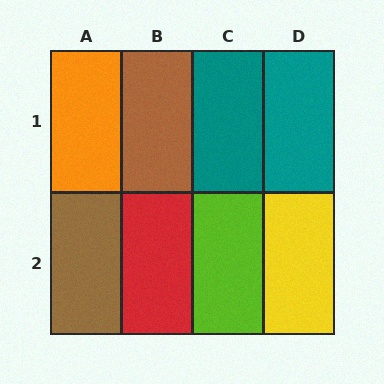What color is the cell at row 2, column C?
Lime.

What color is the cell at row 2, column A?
Brown.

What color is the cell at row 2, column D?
Yellow.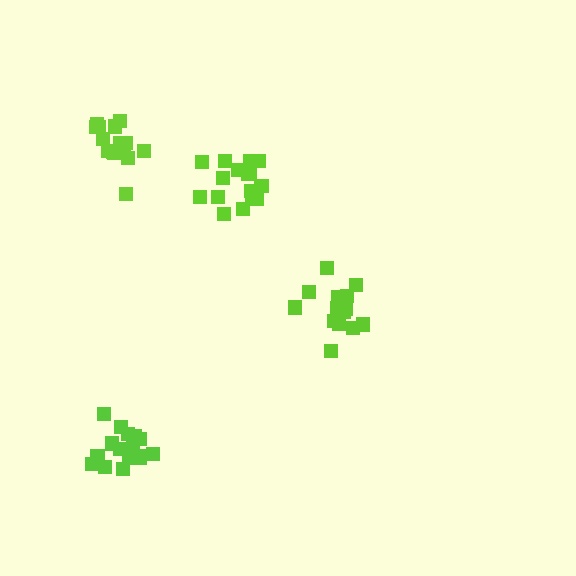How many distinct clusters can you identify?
There are 4 distinct clusters.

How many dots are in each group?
Group 1: 15 dots, Group 2: 16 dots, Group 3: 16 dots, Group 4: 14 dots (61 total).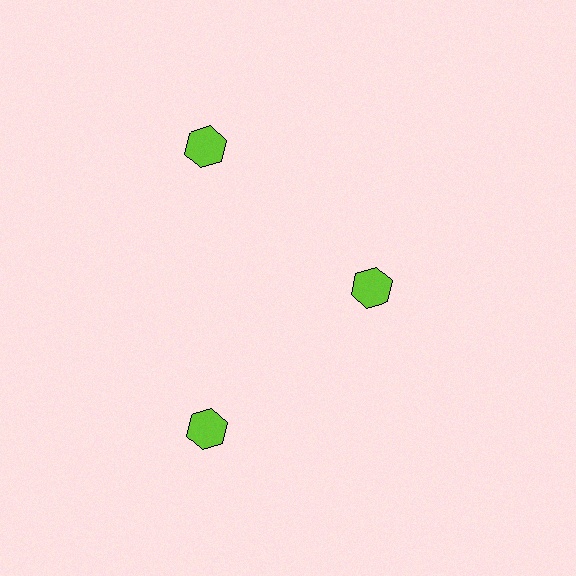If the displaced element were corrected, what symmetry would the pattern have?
It would have 3-fold rotational symmetry — the pattern would map onto itself every 120 degrees.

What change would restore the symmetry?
The symmetry would be restored by moving it outward, back onto the ring so that all 3 hexagons sit at equal angles and equal distance from the center.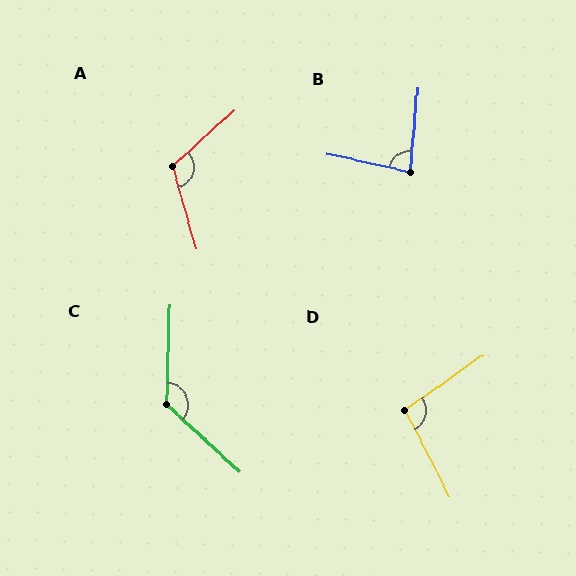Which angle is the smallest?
B, at approximately 82 degrees.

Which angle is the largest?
C, at approximately 131 degrees.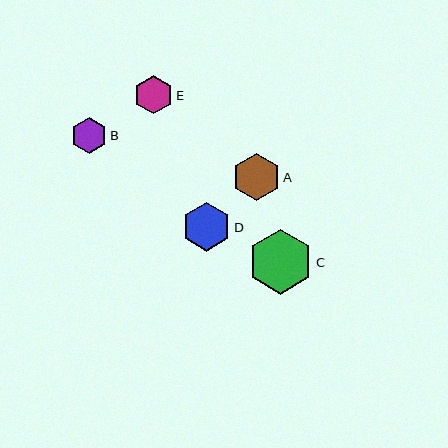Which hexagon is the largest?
Hexagon C is the largest with a size of approximately 65 pixels.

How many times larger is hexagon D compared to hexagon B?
Hexagon D is approximately 1.4 times the size of hexagon B.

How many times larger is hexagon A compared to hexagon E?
Hexagon A is approximately 1.3 times the size of hexagon E.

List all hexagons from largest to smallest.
From largest to smallest: C, D, A, E, B.